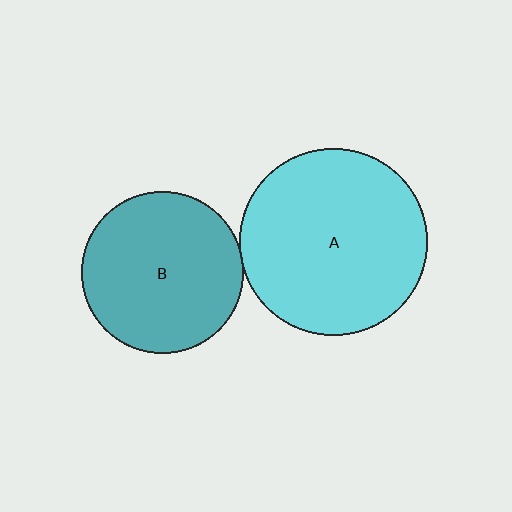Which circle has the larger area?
Circle A (cyan).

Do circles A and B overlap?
Yes.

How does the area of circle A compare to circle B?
Approximately 1.3 times.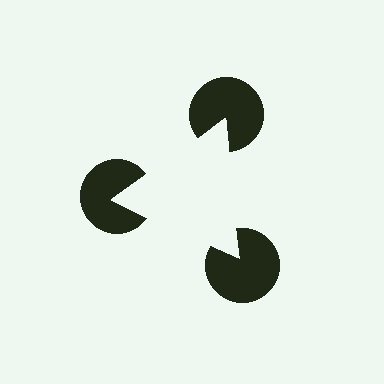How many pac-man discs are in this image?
There are 3 — one at each vertex of the illusory triangle.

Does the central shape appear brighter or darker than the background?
It typically appears slightly brighter than the background, even though no actual brightness change is drawn.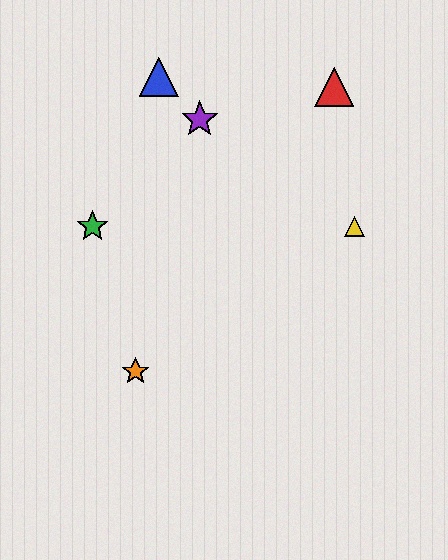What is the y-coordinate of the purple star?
The purple star is at y≈120.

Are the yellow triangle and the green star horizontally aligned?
Yes, both are at y≈227.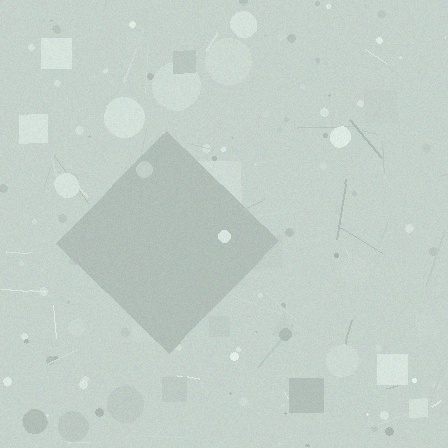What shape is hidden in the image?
A diamond is hidden in the image.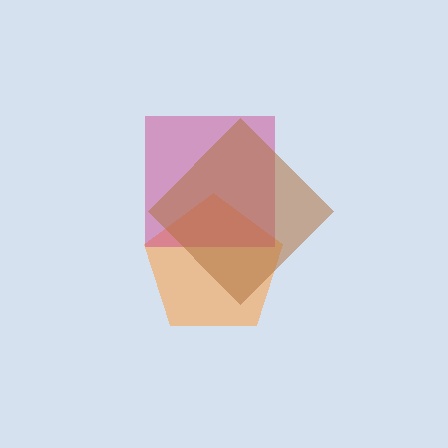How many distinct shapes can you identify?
There are 3 distinct shapes: an orange pentagon, a magenta square, a brown diamond.